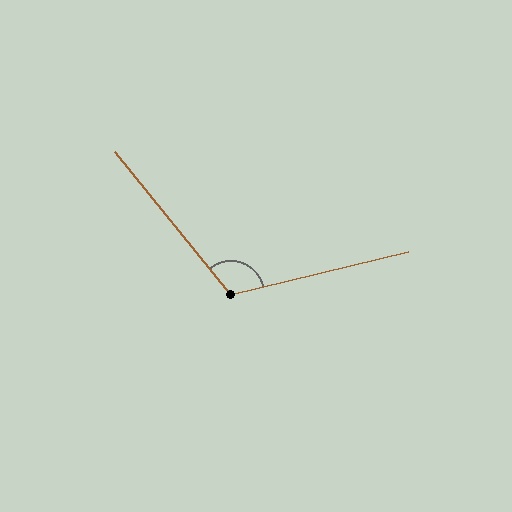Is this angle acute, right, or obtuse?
It is obtuse.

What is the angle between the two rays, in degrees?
Approximately 116 degrees.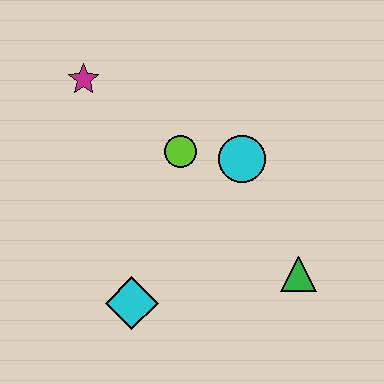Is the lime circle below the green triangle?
No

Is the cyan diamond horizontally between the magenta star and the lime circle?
Yes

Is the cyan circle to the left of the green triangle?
Yes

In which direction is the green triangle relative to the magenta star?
The green triangle is to the right of the magenta star.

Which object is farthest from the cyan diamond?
The magenta star is farthest from the cyan diamond.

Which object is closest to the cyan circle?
The lime circle is closest to the cyan circle.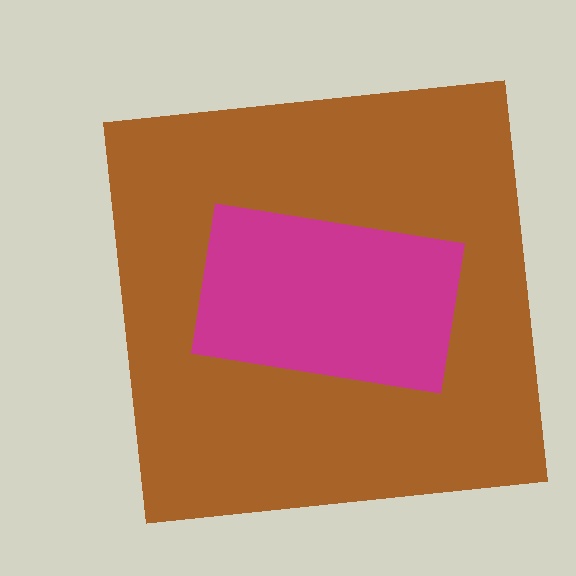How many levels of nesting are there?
2.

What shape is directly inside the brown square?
The magenta rectangle.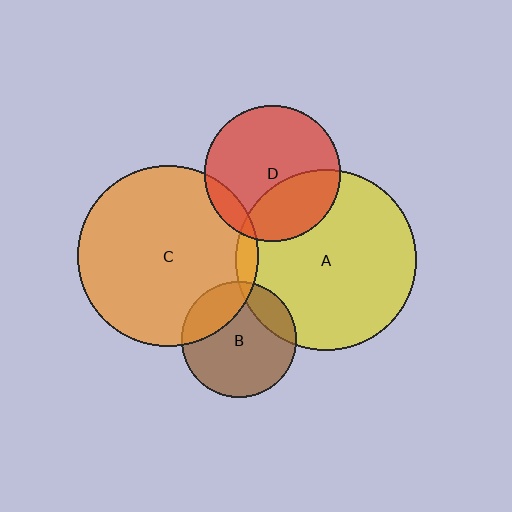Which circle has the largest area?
Circle C (orange).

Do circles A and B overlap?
Yes.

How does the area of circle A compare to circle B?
Approximately 2.4 times.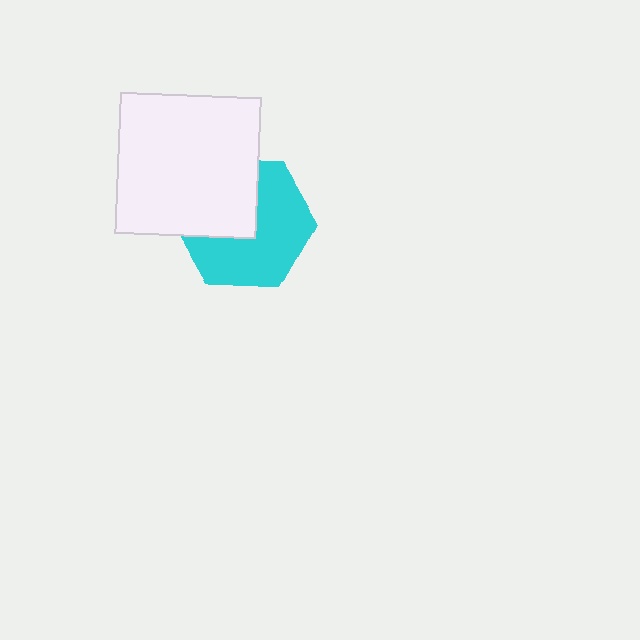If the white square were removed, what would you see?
You would see the complete cyan hexagon.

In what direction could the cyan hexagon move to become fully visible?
The cyan hexagon could move toward the lower-right. That would shift it out from behind the white square entirely.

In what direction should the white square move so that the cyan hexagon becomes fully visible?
The white square should move toward the upper-left. That is the shortest direction to clear the overlap and leave the cyan hexagon fully visible.